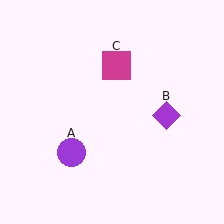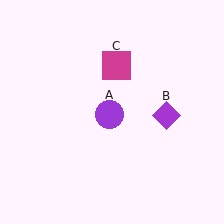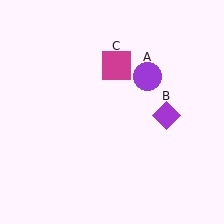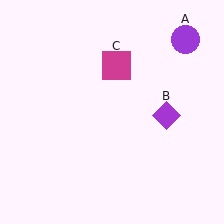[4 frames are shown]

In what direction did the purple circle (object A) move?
The purple circle (object A) moved up and to the right.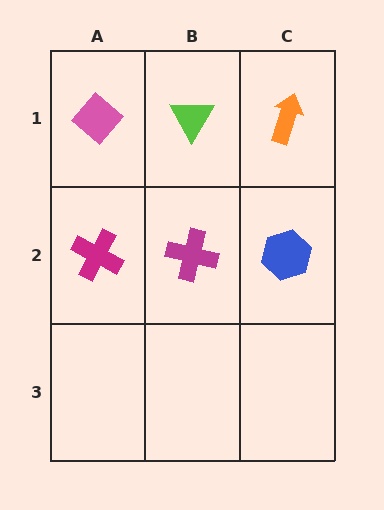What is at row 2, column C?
A blue hexagon.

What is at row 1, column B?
A lime triangle.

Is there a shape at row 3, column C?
No, that cell is empty.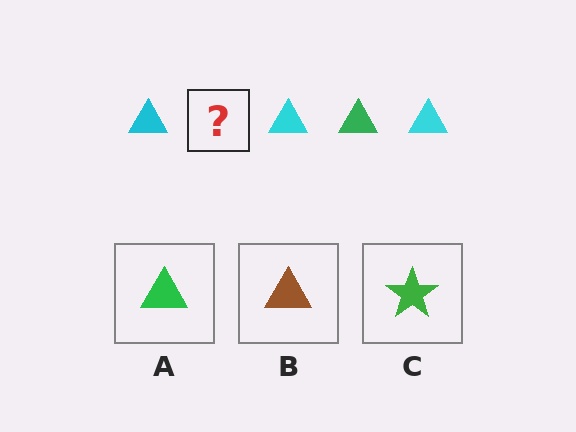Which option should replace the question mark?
Option A.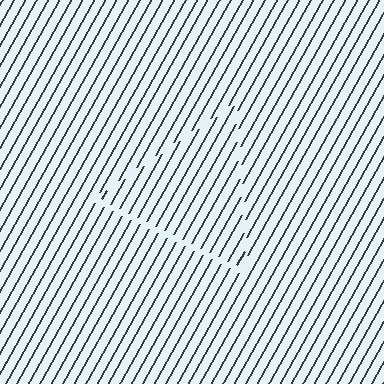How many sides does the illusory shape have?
3 sides — the line-ends trace a triangle.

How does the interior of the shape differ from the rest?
The interior of the shape contains the same grating, shifted by half a period — the contour is defined by the phase discontinuity where line-ends from the inner and outer gratings abut.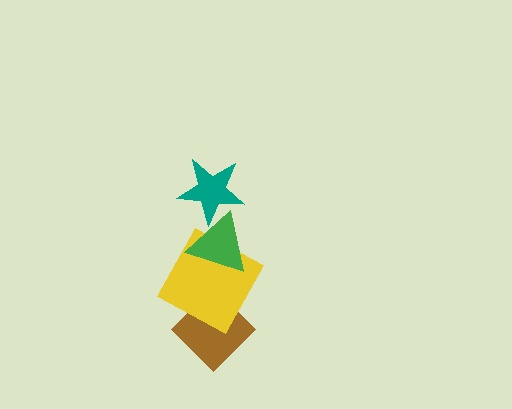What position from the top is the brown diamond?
The brown diamond is 4th from the top.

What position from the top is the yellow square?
The yellow square is 3rd from the top.